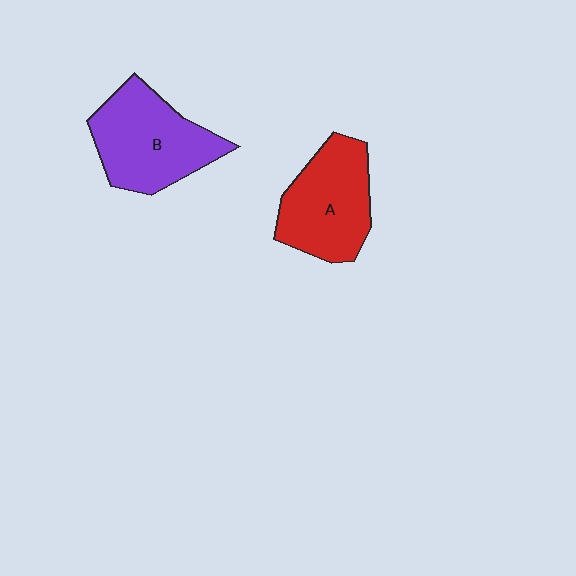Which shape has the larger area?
Shape B (purple).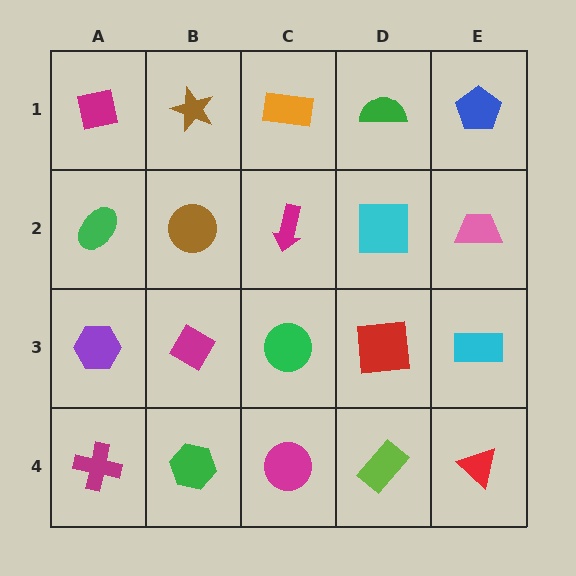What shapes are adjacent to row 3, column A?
A green ellipse (row 2, column A), a magenta cross (row 4, column A), a magenta diamond (row 3, column B).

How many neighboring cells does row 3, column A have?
3.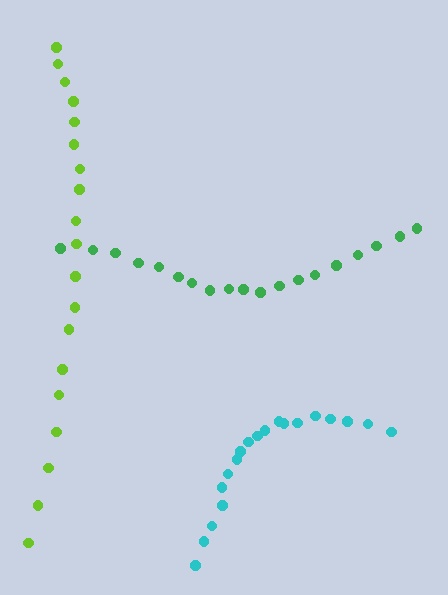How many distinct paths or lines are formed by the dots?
There are 3 distinct paths.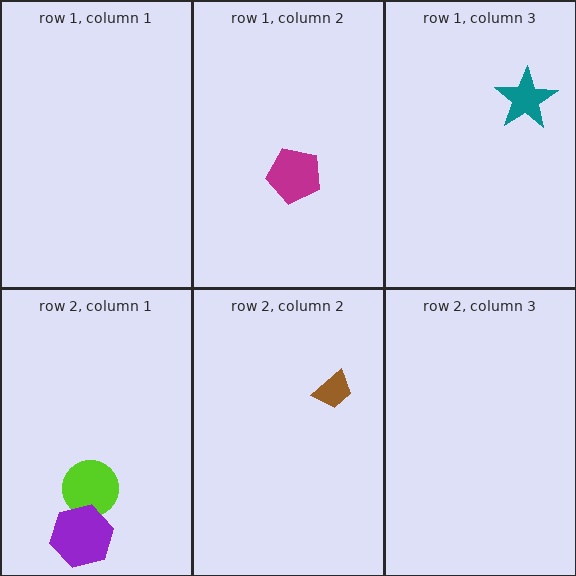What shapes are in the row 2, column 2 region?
The brown trapezoid.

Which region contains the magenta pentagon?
The row 1, column 2 region.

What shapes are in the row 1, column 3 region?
The teal star.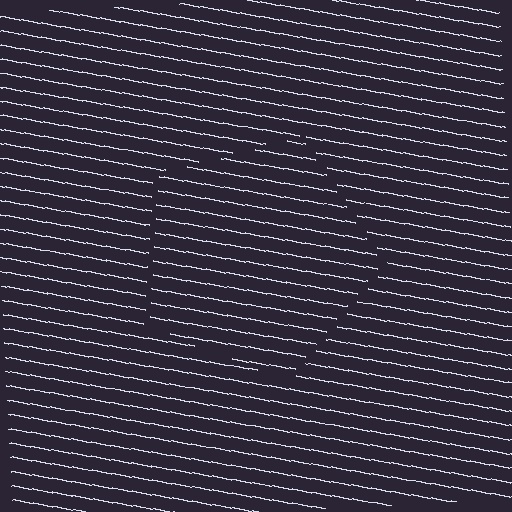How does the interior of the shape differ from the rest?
The interior of the shape contains the same grating, shifted by half a period — the contour is defined by the phase discontinuity where line-ends from the inner and outer gratings abut.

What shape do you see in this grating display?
An illusory pentagon. The interior of the shape contains the same grating, shifted by half a period — the contour is defined by the phase discontinuity where line-ends from the inner and outer gratings abut.